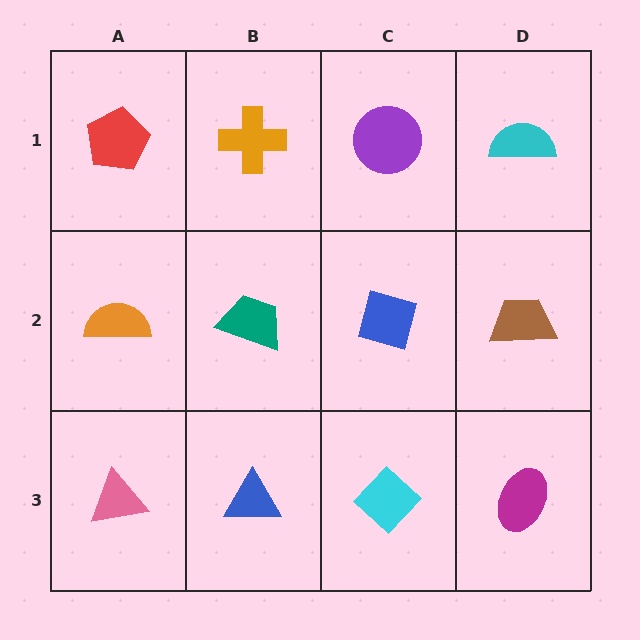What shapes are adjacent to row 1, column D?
A brown trapezoid (row 2, column D), a purple circle (row 1, column C).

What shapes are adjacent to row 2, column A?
A red pentagon (row 1, column A), a pink triangle (row 3, column A), a teal trapezoid (row 2, column B).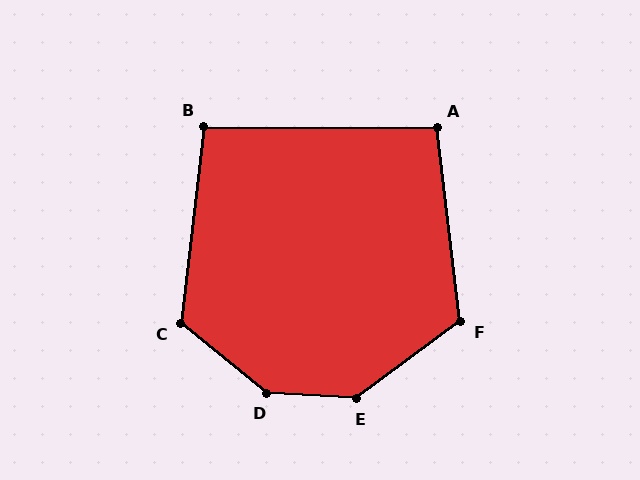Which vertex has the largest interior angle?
D, at approximately 144 degrees.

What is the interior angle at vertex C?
Approximately 122 degrees (obtuse).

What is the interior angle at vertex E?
Approximately 140 degrees (obtuse).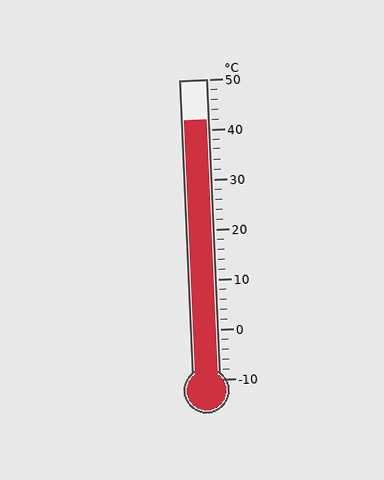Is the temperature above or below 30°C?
The temperature is above 30°C.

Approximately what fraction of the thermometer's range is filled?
The thermometer is filled to approximately 85% of its range.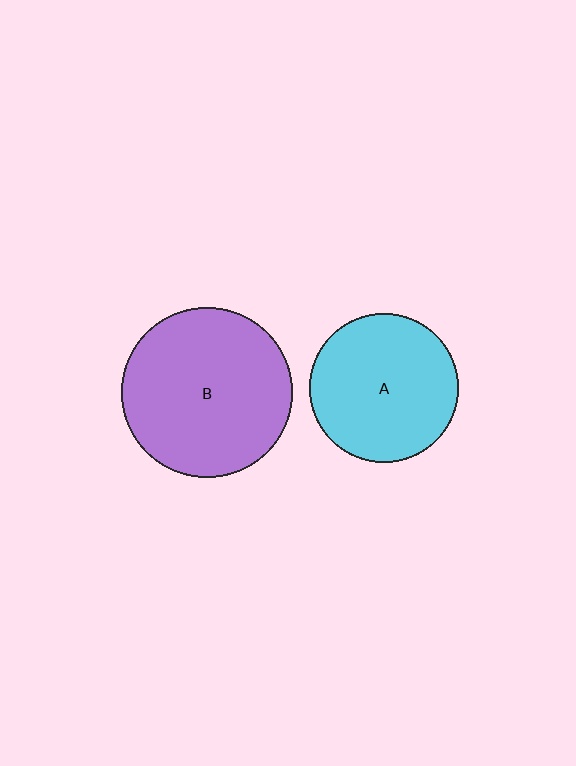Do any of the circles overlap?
No, none of the circles overlap.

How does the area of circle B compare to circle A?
Approximately 1.3 times.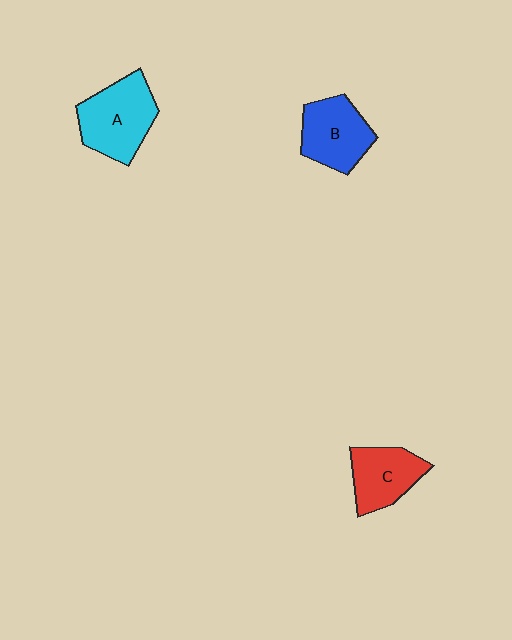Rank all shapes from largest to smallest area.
From largest to smallest: A (cyan), B (blue), C (red).